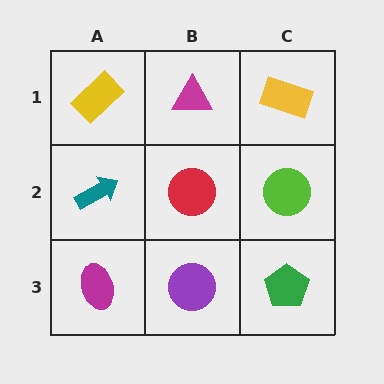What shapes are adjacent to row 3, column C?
A lime circle (row 2, column C), a purple circle (row 3, column B).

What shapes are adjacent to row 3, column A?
A teal arrow (row 2, column A), a purple circle (row 3, column B).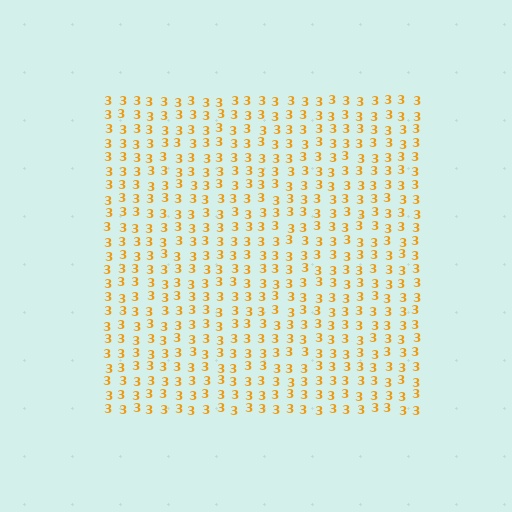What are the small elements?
The small elements are digit 3's.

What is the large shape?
The large shape is a square.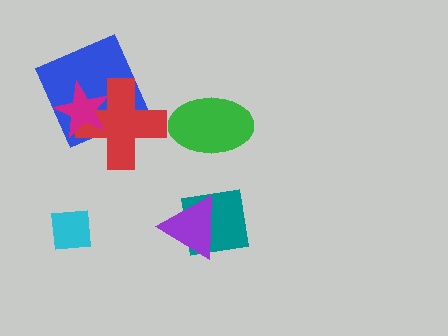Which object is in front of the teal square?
The purple triangle is in front of the teal square.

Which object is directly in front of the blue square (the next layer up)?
The red cross is directly in front of the blue square.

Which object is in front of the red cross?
The magenta star is in front of the red cross.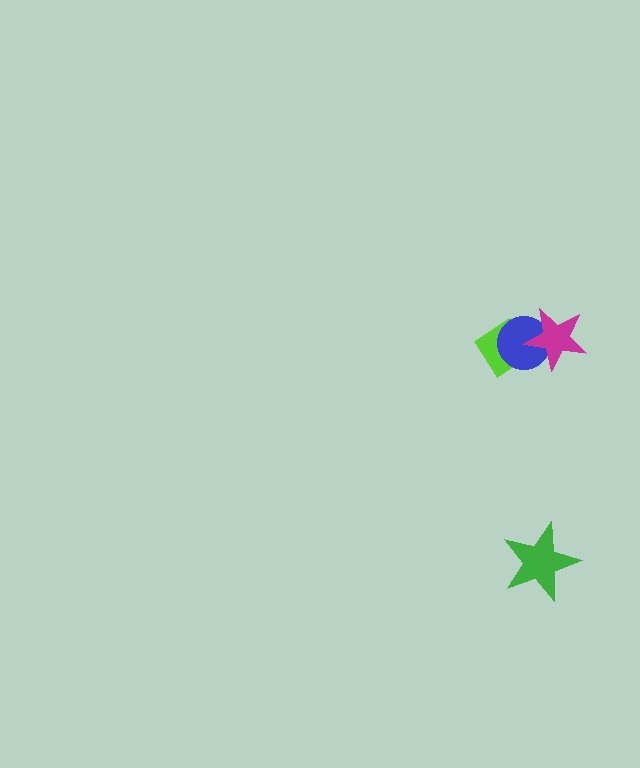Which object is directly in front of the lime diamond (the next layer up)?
The blue circle is directly in front of the lime diamond.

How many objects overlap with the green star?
0 objects overlap with the green star.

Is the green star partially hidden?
No, no other shape covers it.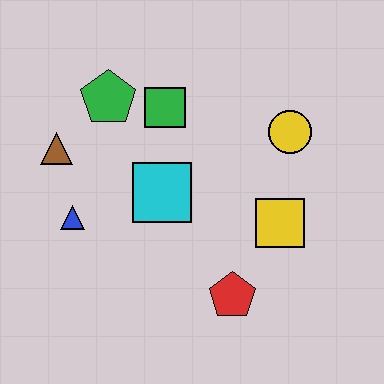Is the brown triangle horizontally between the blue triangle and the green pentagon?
No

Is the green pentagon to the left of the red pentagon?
Yes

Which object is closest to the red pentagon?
The yellow square is closest to the red pentagon.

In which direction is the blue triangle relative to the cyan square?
The blue triangle is to the left of the cyan square.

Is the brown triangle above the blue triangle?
Yes